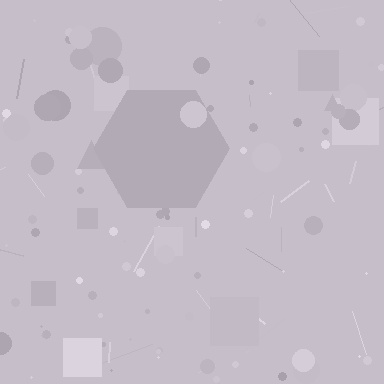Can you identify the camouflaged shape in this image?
The camouflaged shape is a hexagon.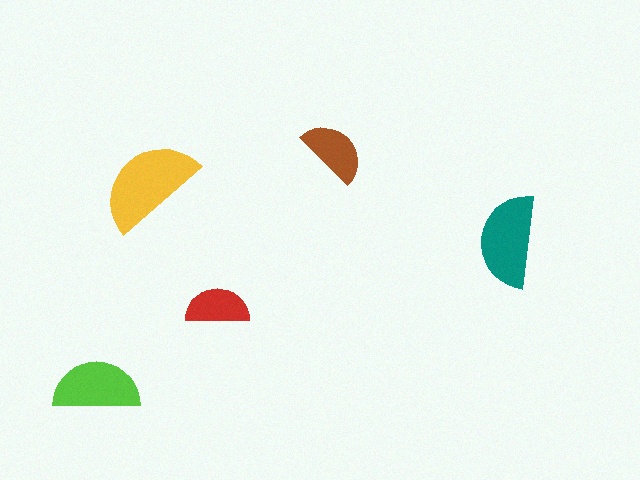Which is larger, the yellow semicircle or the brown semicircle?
The yellow one.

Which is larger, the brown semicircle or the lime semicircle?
The lime one.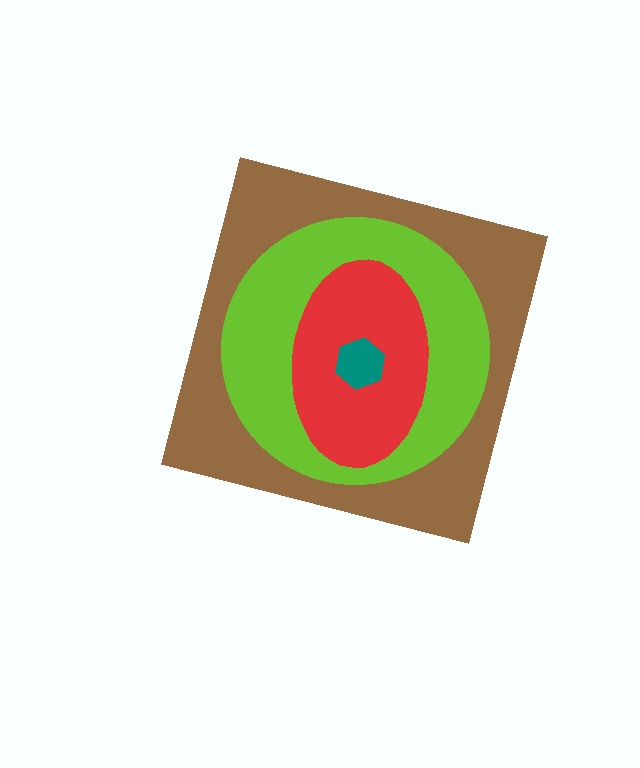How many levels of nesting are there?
4.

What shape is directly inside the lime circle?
The red ellipse.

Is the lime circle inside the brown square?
Yes.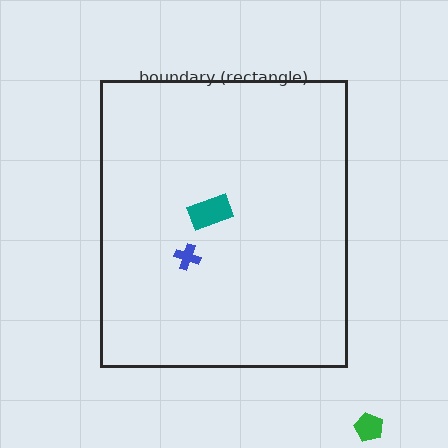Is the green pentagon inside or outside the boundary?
Outside.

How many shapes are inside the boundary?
2 inside, 1 outside.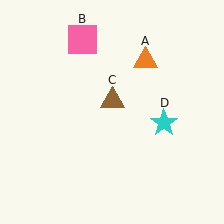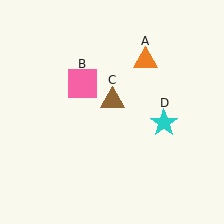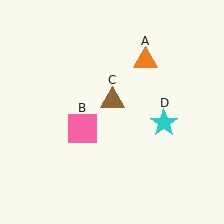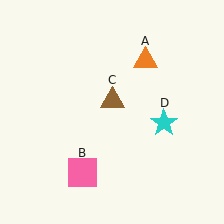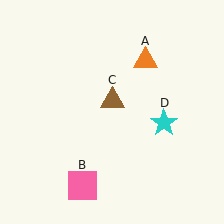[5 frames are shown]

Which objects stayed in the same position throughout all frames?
Orange triangle (object A) and brown triangle (object C) and cyan star (object D) remained stationary.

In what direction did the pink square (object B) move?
The pink square (object B) moved down.